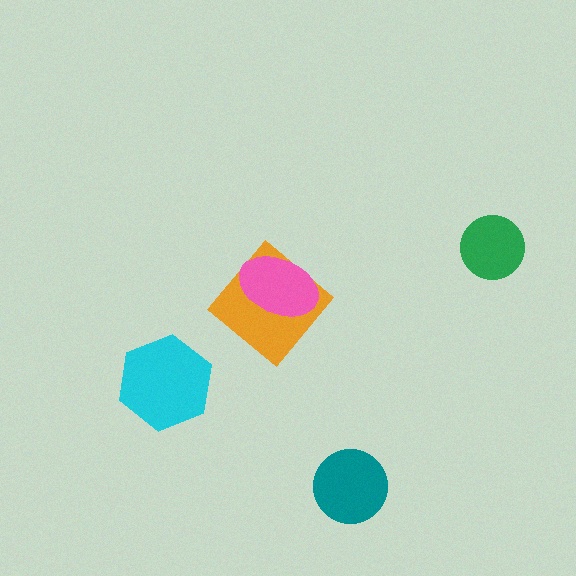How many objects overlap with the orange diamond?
1 object overlaps with the orange diamond.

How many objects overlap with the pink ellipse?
1 object overlaps with the pink ellipse.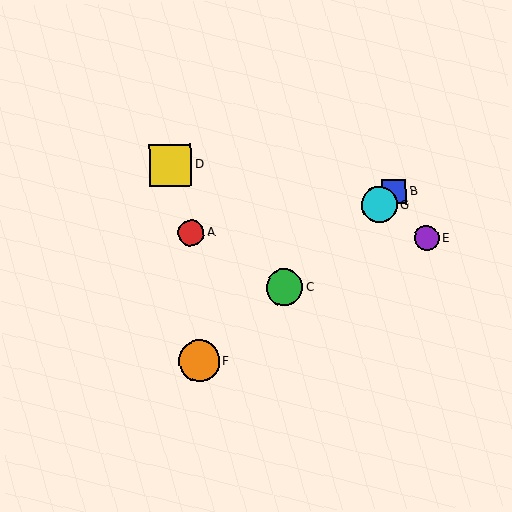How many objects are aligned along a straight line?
4 objects (B, C, F, G) are aligned along a straight line.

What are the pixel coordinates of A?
Object A is at (191, 233).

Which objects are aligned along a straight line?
Objects B, C, F, G are aligned along a straight line.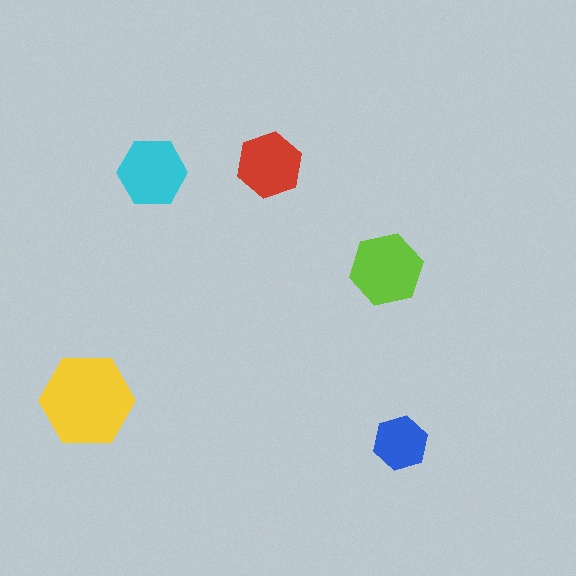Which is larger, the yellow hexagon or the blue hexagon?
The yellow one.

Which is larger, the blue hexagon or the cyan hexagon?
The cyan one.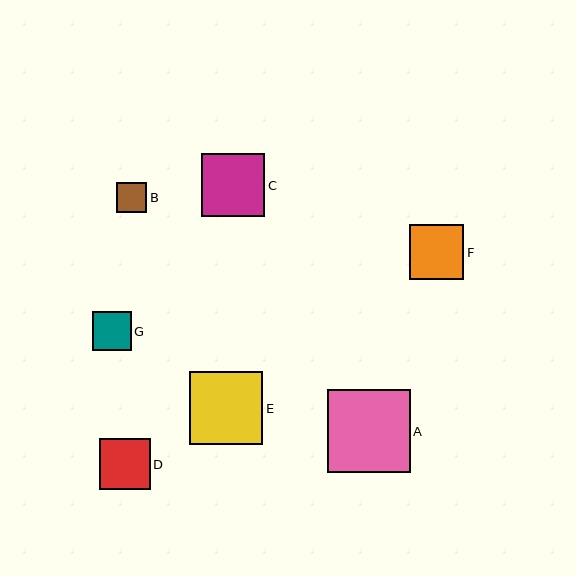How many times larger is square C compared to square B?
Square C is approximately 2.1 times the size of square B.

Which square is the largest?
Square A is the largest with a size of approximately 83 pixels.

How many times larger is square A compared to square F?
Square A is approximately 1.5 times the size of square F.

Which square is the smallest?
Square B is the smallest with a size of approximately 30 pixels.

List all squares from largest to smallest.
From largest to smallest: A, E, C, F, D, G, B.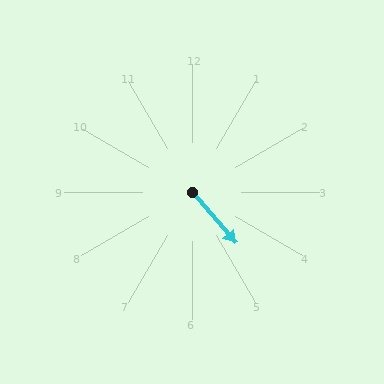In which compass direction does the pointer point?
Southeast.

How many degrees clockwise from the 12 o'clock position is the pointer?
Approximately 139 degrees.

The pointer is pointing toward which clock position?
Roughly 5 o'clock.